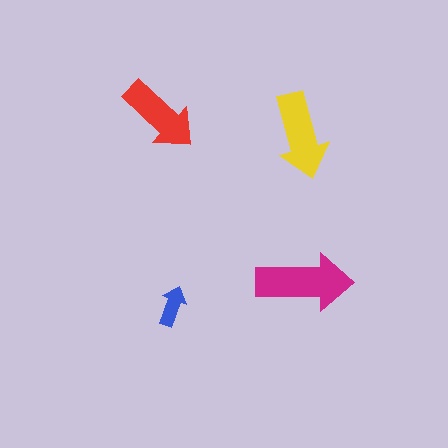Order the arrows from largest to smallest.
the magenta one, the yellow one, the red one, the blue one.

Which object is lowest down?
The blue arrow is bottommost.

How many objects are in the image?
There are 4 objects in the image.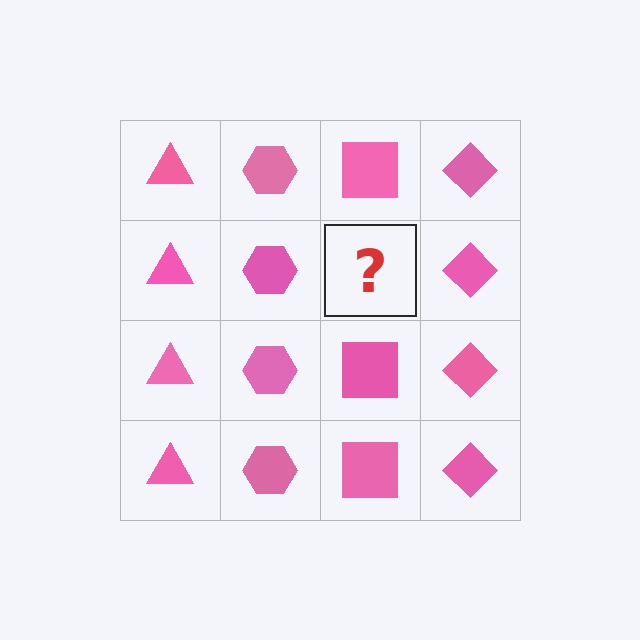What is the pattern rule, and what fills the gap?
The rule is that each column has a consistent shape. The gap should be filled with a pink square.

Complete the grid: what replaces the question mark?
The question mark should be replaced with a pink square.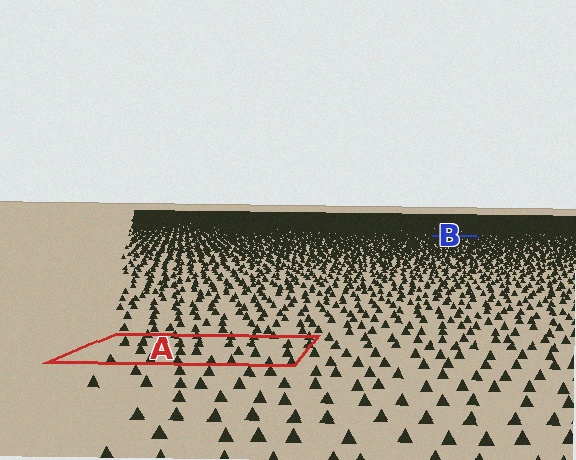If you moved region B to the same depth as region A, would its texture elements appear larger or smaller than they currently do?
They would appear larger. At a closer depth, the same texture elements are projected at a bigger on-screen size.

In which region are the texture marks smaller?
The texture marks are smaller in region B, because it is farther away.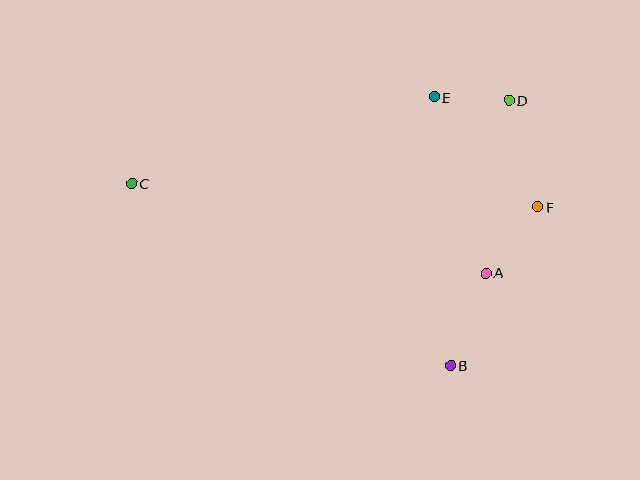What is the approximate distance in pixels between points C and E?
The distance between C and E is approximately 315 pixels.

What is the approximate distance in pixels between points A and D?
The distance between A and D is approximately 174 pixels.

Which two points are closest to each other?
Points D and E are closest to each other.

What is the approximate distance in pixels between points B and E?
The distance between B and E is approximately 269 pixels.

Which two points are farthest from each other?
Points C and F are farthest from each other.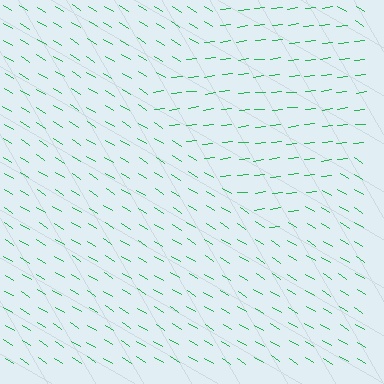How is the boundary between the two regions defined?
The boundary is defined purely by a change in line orientation (approximately 39 degrees difference). All lines are the same color and thickness.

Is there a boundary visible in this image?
Yes, there is a texture boundary formed by a change in line orientation.